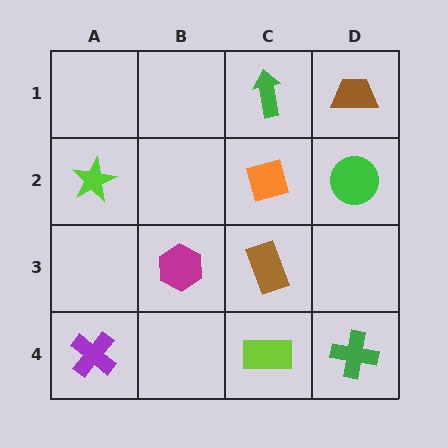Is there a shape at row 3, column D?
No, that cell is empty.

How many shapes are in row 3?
2 shapes.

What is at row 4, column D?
A green cross.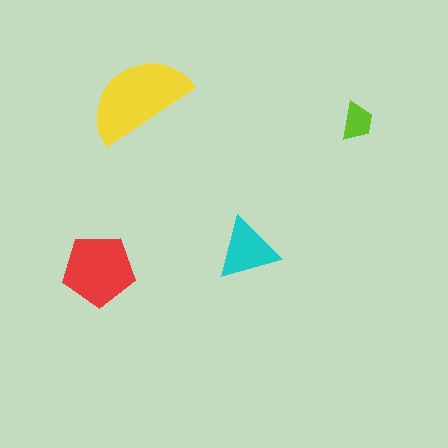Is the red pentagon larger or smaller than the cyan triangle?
Larger.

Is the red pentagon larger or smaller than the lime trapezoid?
Larger.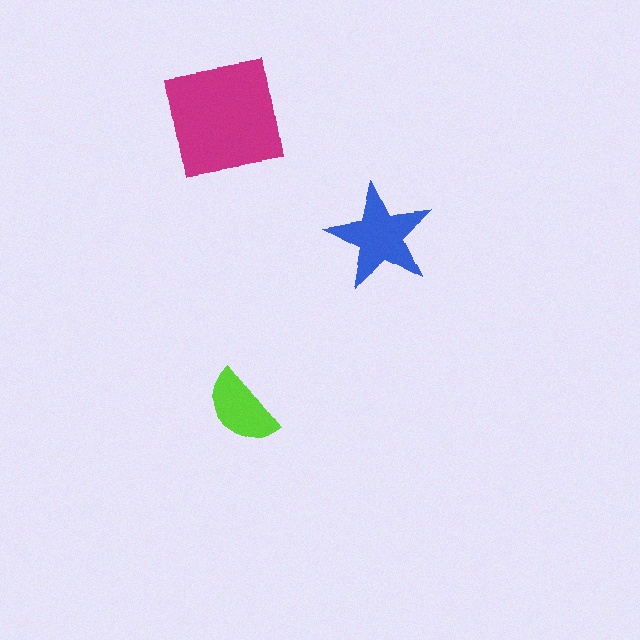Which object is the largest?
The magenta square.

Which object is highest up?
The magenta square is topmost.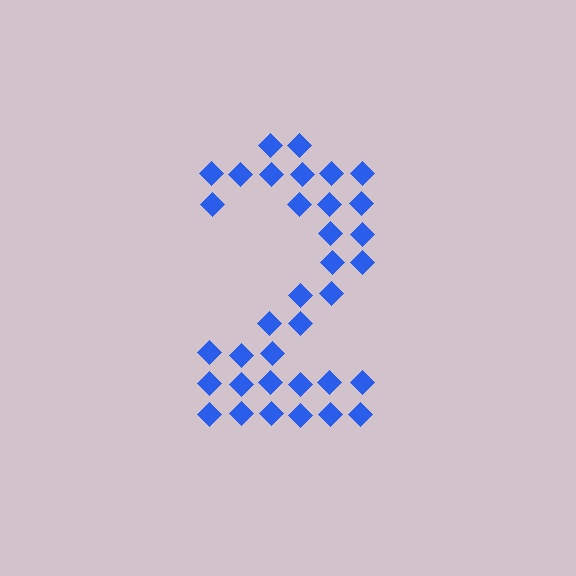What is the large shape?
The large shape is the digit 2.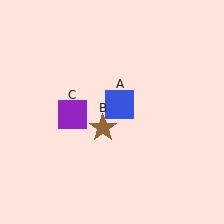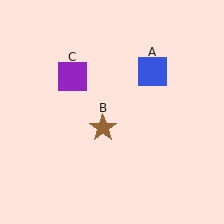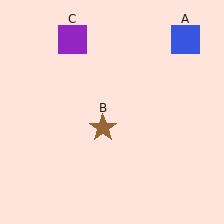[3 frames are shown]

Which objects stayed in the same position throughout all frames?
Brown star (object B) remained stationary.